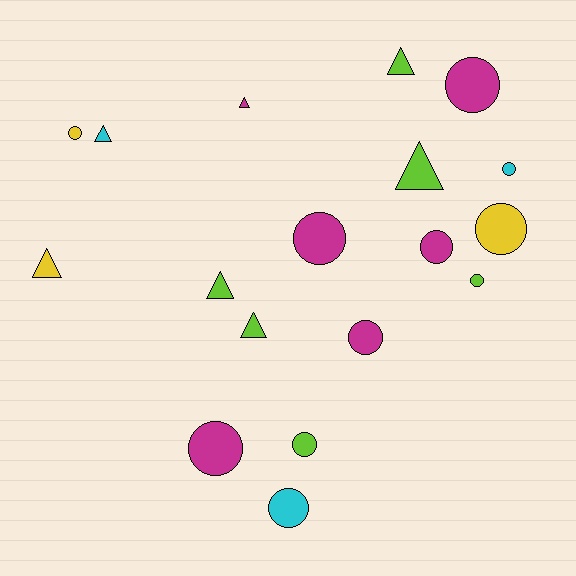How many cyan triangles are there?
There is 1 cyan triangle.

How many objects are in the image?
There are 18 objects.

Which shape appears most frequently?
Circle, with 11 objects.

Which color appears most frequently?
Magenta, with 6 objects.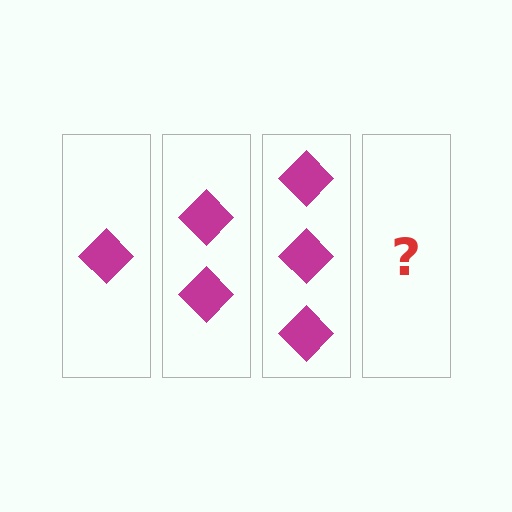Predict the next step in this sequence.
The next step is 4 diamonds.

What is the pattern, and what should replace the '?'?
The pattern is that each step adds one more diamond. The '?' should be 4 diamonds.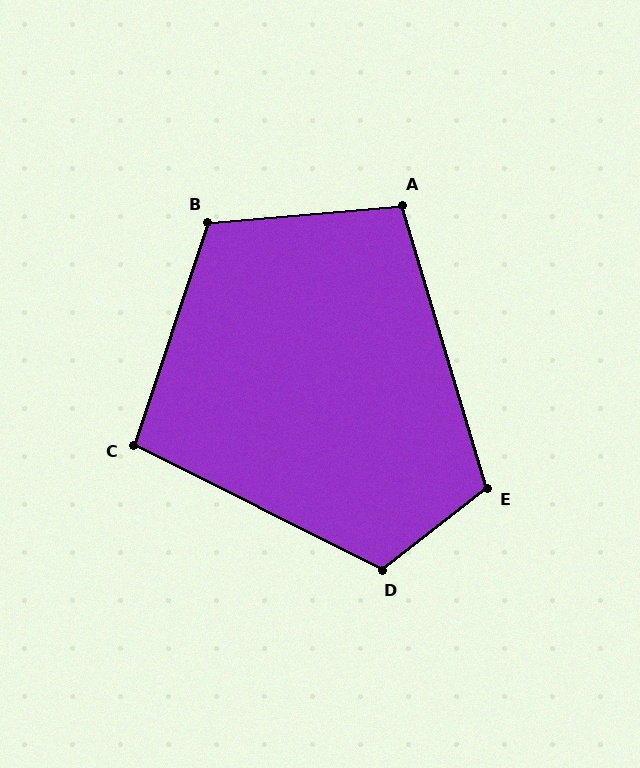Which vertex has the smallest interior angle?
C, at approximately 98 degrees.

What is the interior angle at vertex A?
Approximately 102 degrees (obtuse).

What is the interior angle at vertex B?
Approximately 113 degrees (obtuse).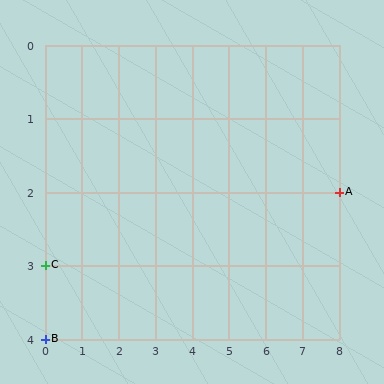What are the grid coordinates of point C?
Point C is at grid coordinates (0, 3).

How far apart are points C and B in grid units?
Points C and B are 1 row apart.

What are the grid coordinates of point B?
Point B is at grid coordinates (0, 4).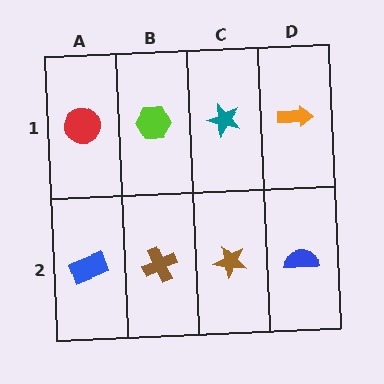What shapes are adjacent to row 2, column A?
A red circle (row 1, column A), a brown cross (row 2, column B).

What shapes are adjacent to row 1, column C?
A brown star (row 2, column C), a lime hexagon (row 1, column B), an orange arrow (row 1, column D).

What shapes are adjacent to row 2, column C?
A teal star (row 1, column C), a brown cross (row 2, column B), a blue semicircle (row 2, column D).